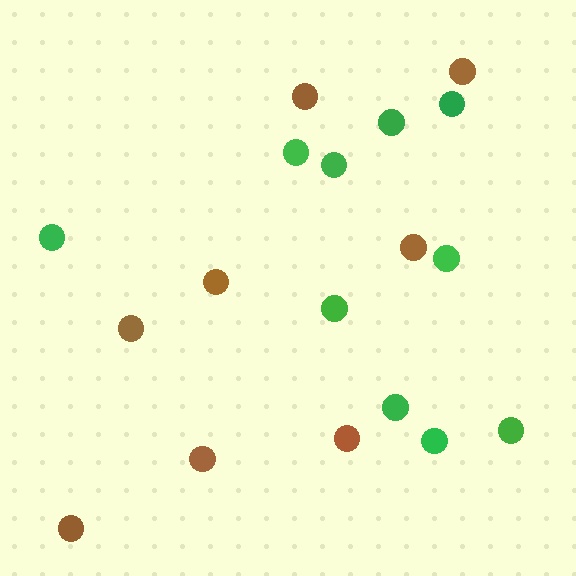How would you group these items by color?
There are 2 groups: one group of brown circles (8) and one group of green circles (10).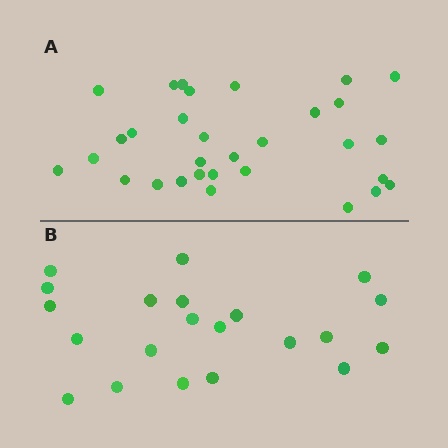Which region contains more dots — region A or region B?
Region A (the top region) has more dots.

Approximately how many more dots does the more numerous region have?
Region A has roughly 10 or so more dots than region B.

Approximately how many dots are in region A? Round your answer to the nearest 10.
About 30 dots. (The exact count is 31, which rounds to 30.)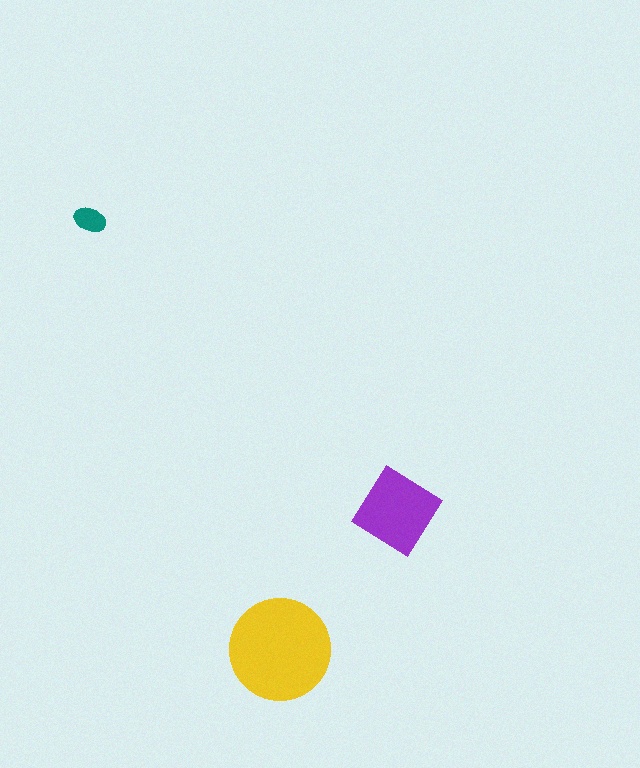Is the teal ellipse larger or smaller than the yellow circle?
Smaller.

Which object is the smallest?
The teal ellipse.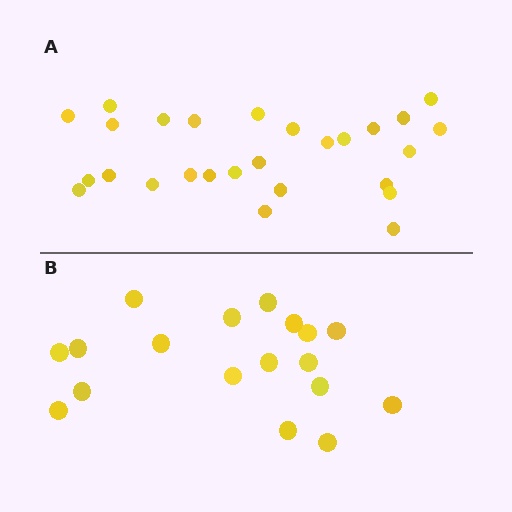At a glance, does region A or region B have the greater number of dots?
Region A (the top region) has more dots.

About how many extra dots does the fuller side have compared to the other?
Region A has roughly 8 or so more dots than region B.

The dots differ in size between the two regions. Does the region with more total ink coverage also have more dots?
No. Region B has more total ink coverage because its dots are larger, but region A actually contains more individual dots. Total area can be misleading — the number of items is what matters here.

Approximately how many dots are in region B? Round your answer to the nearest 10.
About 20 dots. (The exact count is 18, which rounds to 20.)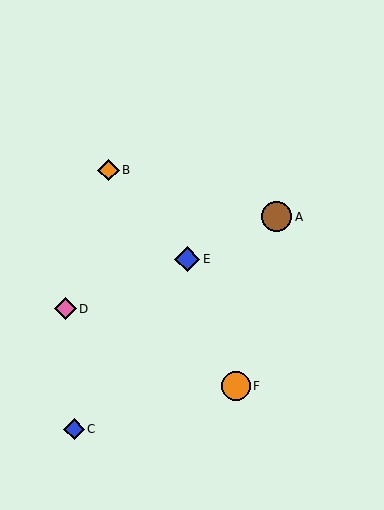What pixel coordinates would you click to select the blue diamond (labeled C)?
Click at (74, 429) to select the blue diamond C.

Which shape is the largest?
The brown circle (labeled A) is the largest.